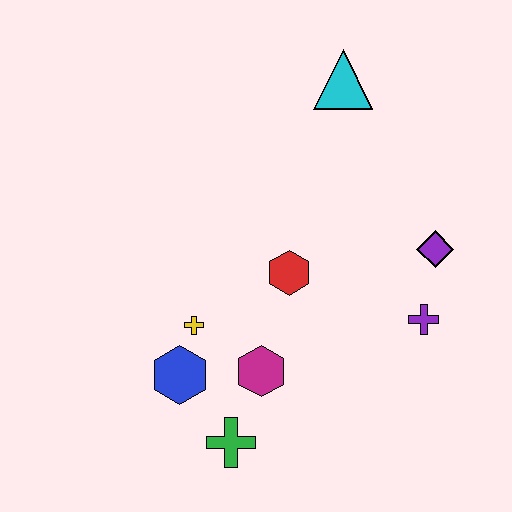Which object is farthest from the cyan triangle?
The green cross is farthest from the cyan triangle.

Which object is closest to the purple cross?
The purple diamond is closest to the purple cross.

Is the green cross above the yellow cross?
No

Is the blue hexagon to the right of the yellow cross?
No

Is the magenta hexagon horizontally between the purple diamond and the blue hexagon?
Yes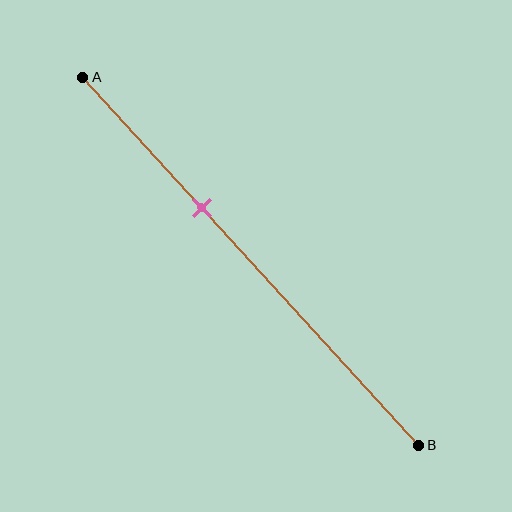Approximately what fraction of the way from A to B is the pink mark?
The pink mark is approximately 35% of the way from A to B.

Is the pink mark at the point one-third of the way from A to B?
Yes, the mark is approximately at the one-third point.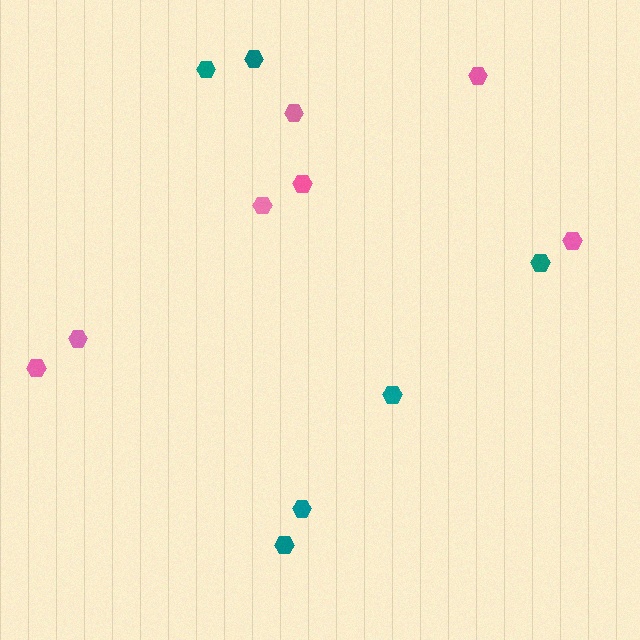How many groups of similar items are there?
There are 2 groups: one group of pink hexagons (7) and one group of teal hexagons (6).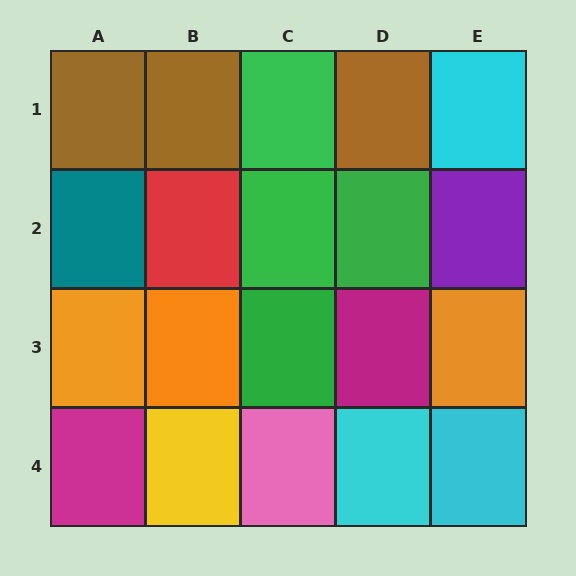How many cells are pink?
1 cell is pink.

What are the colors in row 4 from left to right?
Magenta, yellow, pink, cyan, cyan.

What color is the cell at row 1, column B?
Brown.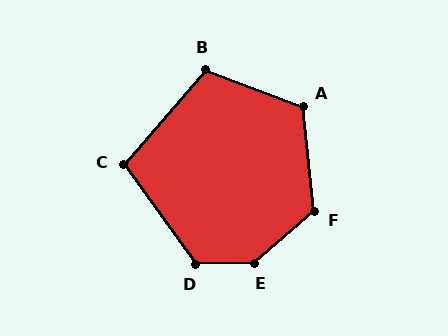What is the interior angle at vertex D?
Approximately 125 degrees (obtuse).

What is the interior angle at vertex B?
Approximately 110 degrees (obtuse).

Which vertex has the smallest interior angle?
C, at approximately 103 degrees.